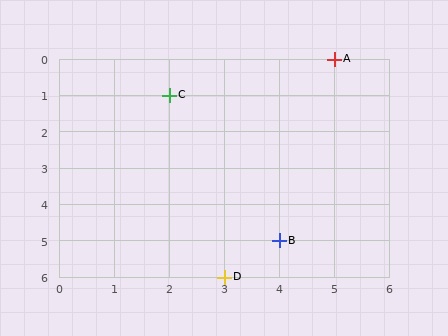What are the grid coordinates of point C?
Point C is at grid coordinates (2, 1).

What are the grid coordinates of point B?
Point B is at grid coordinates (4, 5).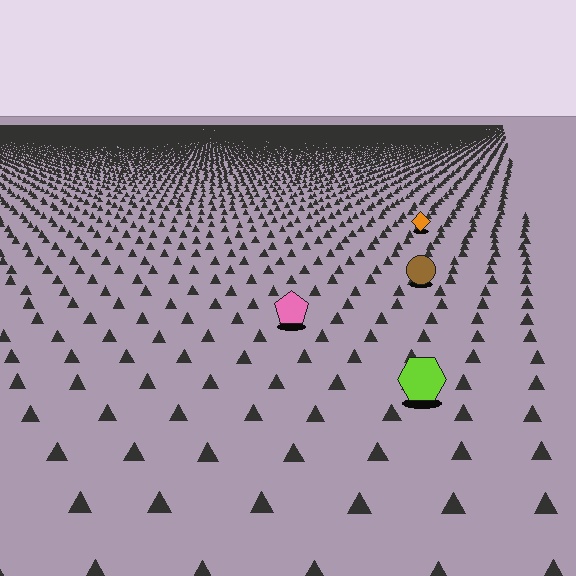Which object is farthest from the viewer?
The orange diamond is farthest from the viewer. It appears smaller and the ground texture around it is denser.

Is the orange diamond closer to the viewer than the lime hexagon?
No. The lime hexagon is closer — you can tell from the texture gradient: the ground texture is coarser near it.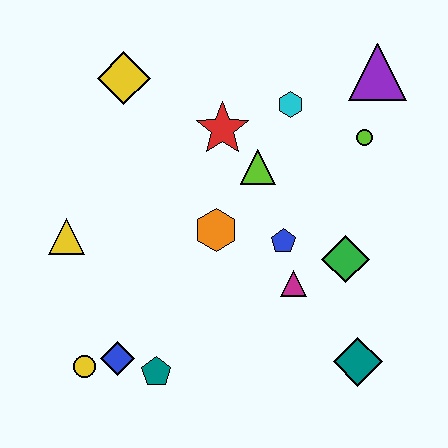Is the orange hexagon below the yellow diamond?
Yes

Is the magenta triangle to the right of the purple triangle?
No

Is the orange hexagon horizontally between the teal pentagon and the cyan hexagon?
Yes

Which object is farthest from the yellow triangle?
The purple triangle is farthest from the yellow triangle.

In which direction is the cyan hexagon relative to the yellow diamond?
The cyan hexagon is to the right of the yellow diamond.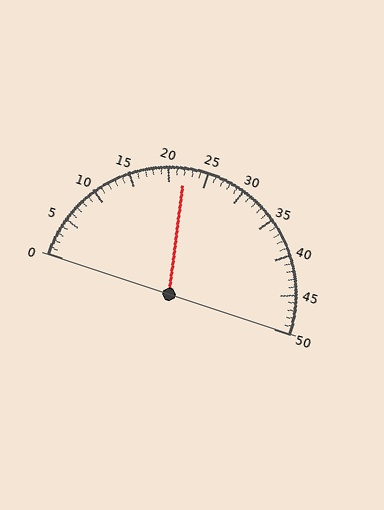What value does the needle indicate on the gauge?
The needle indicates approximately 22.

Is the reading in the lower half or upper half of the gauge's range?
The reading is in the lower half of the range (0 to 50).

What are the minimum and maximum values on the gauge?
The gauge ranges from 0 to 50.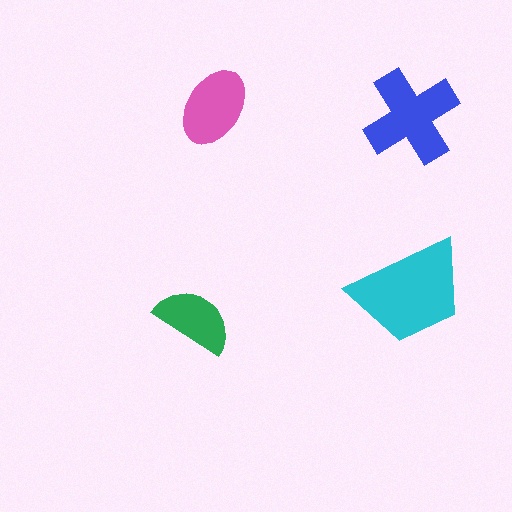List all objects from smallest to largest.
The green semicircle, the pink ellipse, the blue cross, the cyan trapezoid.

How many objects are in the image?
There are 4 objects in the image.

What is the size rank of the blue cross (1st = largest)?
2nd.